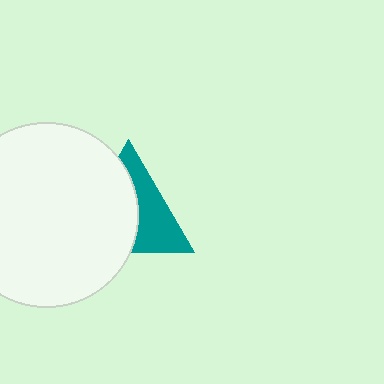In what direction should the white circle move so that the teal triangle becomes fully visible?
The white circle should move left. That is the shortest direction to clear the overlap and leave the teal triangle fully visible.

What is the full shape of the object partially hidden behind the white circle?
The partially hidden object is a teal triangle.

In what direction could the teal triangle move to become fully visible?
The teal triangle could move right. That would shift it out from behind the white circle entirely.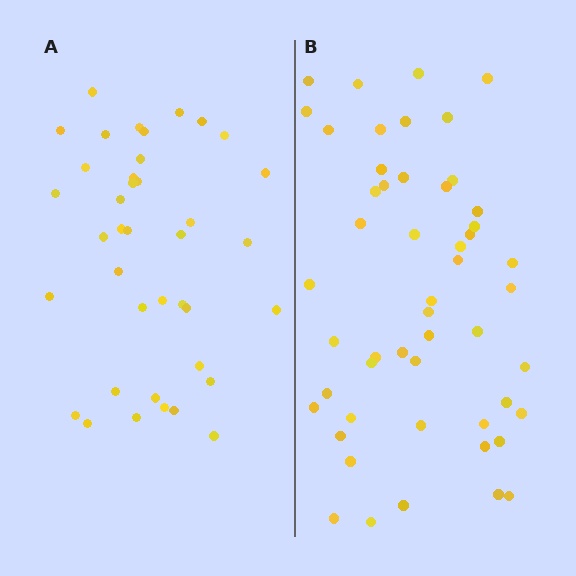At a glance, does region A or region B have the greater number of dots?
Region B (the right region) has more dots.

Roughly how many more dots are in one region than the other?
Region B has roughly 12 or so more dots than region A.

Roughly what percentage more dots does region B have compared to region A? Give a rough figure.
About 30% more.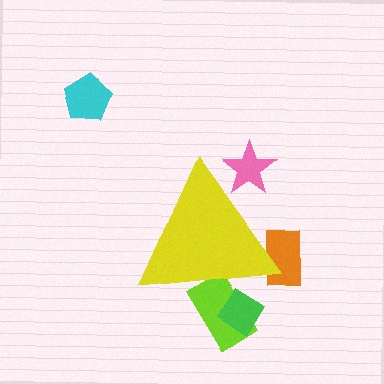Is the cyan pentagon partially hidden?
No, the cyan pentagon is fully visible.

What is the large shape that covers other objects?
A yellow triangle.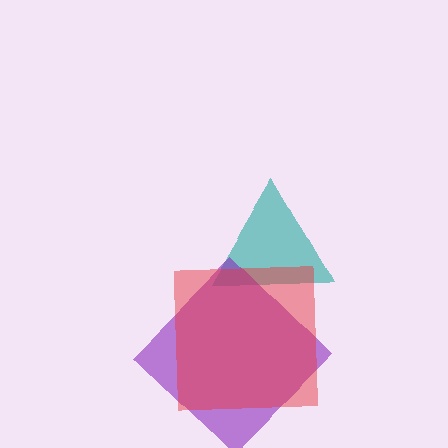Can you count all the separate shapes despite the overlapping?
Yes, there are 3 separate shapes.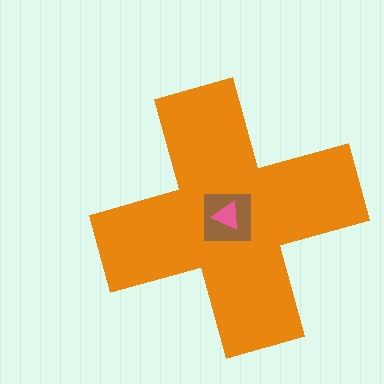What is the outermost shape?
The orange cross.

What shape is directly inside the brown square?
The pink triangle.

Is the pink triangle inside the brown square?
Yes.